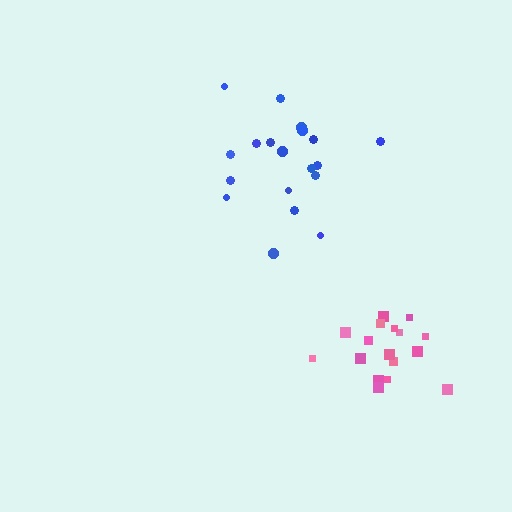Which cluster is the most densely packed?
Pink.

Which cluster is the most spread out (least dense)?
Blue.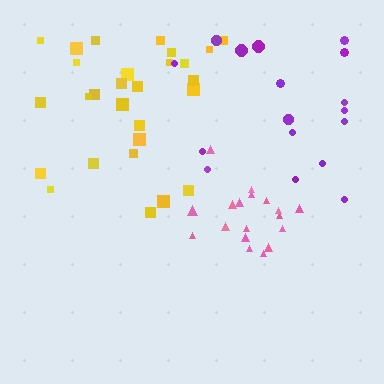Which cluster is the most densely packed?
Pink.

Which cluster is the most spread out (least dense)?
Purple.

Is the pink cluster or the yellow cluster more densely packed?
Pink.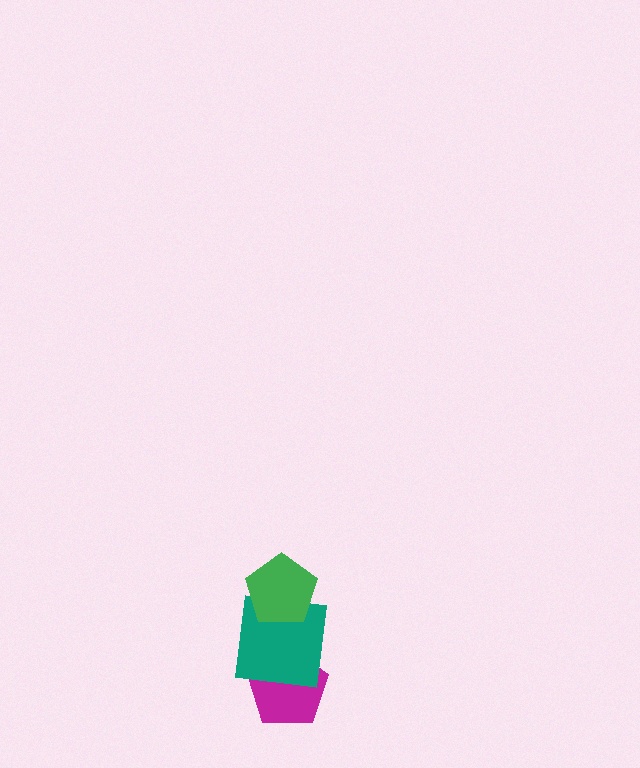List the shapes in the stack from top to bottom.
From top to bottom: the green pentagon, the teal square, the magenta pentagon.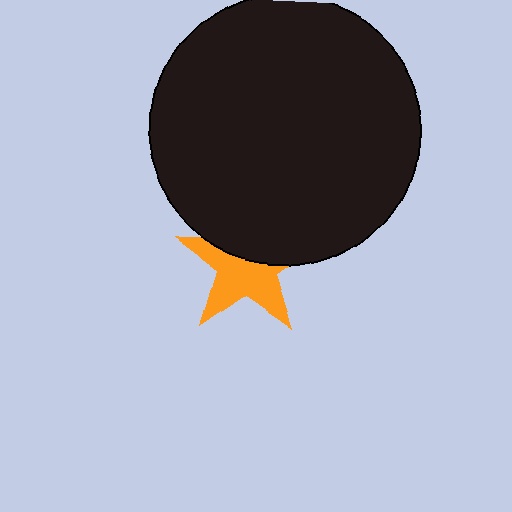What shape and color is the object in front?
The object in front is a black circle.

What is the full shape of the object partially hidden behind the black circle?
The partially hidden object is an orange star.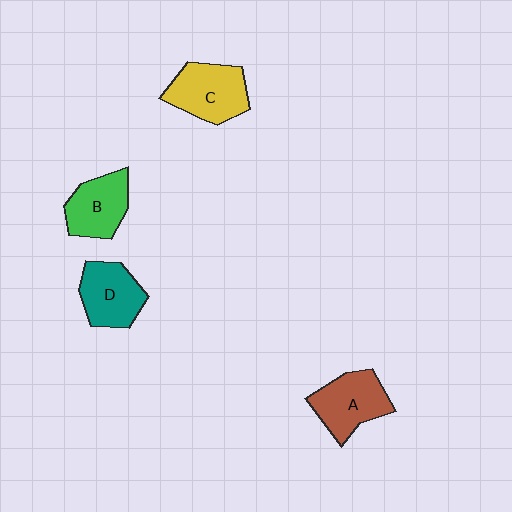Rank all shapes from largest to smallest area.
From largest to smallest: C (yellow), A (brown), D (teal), B (green).